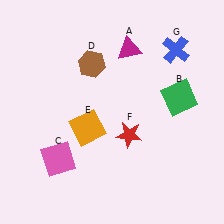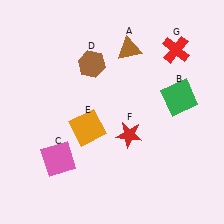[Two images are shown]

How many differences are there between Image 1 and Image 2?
There are 2 differences between the two images.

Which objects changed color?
A changed from magenta to brown. G changed from blue to red.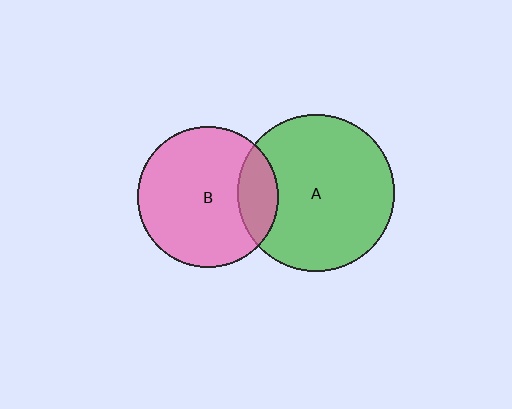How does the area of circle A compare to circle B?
Approximately 1.2 times.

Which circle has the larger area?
Circle A (green).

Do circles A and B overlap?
Yes.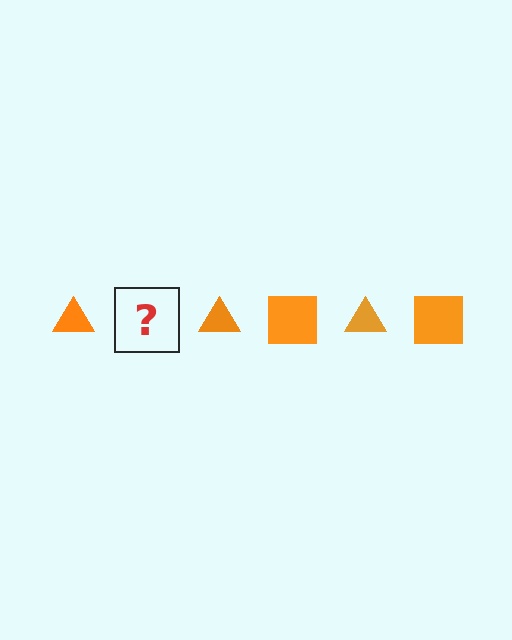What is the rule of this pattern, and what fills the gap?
The rule is that the pattern cycles through triangle, square shapes in orange. The gap should be filled with an orange square.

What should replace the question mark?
The question mark should be replaced with an orange square.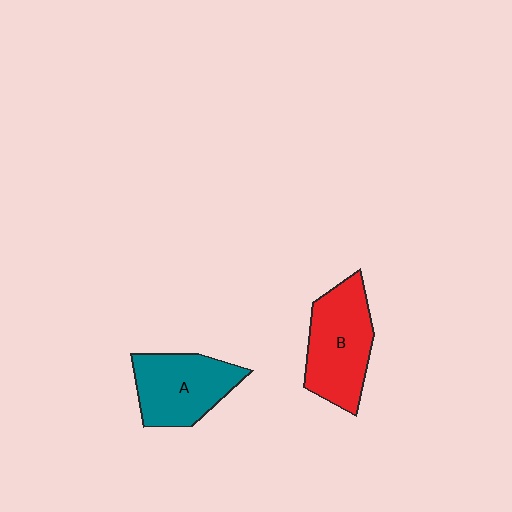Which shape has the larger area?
Shape B (red).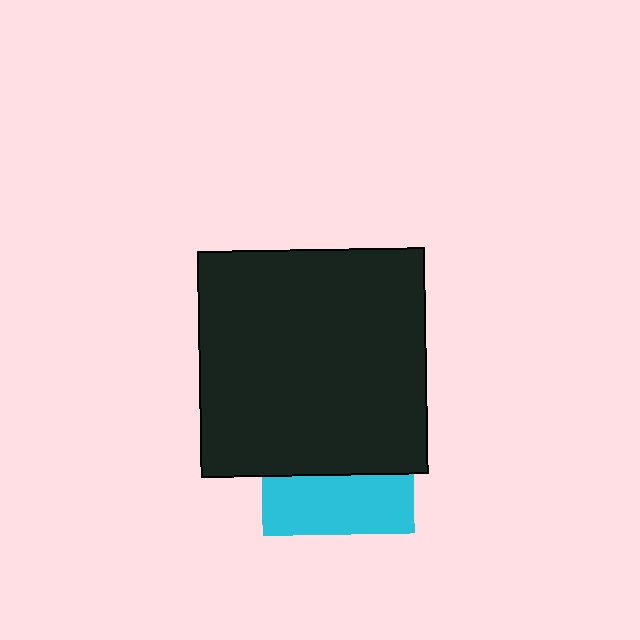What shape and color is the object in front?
The object in front is a black square.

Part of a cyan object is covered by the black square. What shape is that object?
It is a square.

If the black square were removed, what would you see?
You would see the complete cyan square.